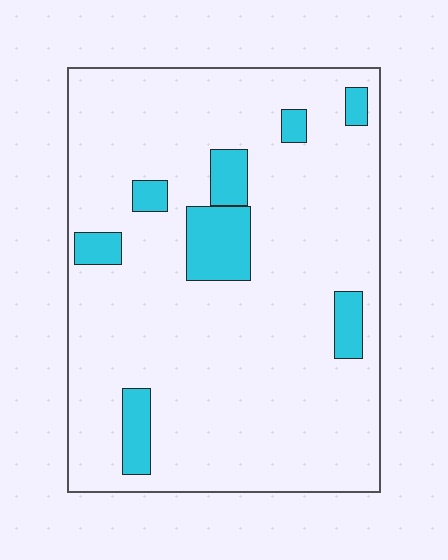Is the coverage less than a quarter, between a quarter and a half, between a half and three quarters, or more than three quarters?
Less than a quarter.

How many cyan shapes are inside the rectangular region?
8.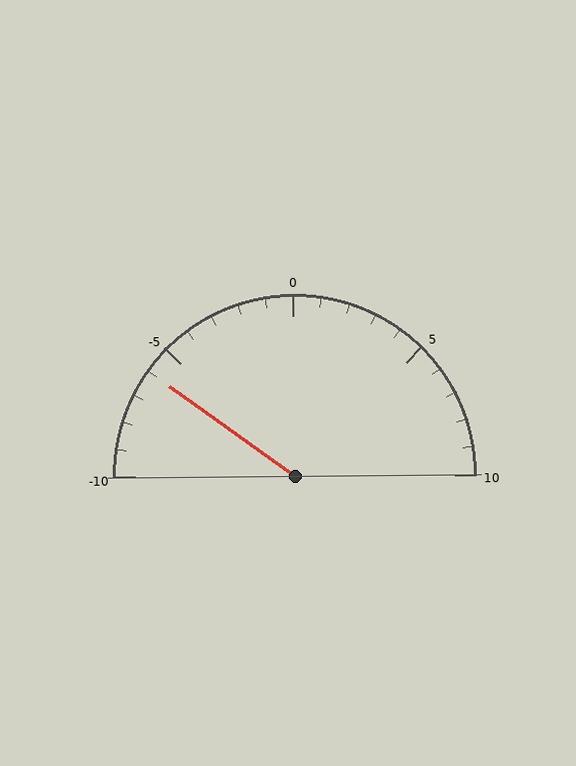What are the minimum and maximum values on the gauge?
The gauge ranges from -10 to 10.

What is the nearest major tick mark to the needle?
The nearest major tick mark is -5.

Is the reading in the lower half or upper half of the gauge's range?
The reading is in the lower half of the range (-10 to 10).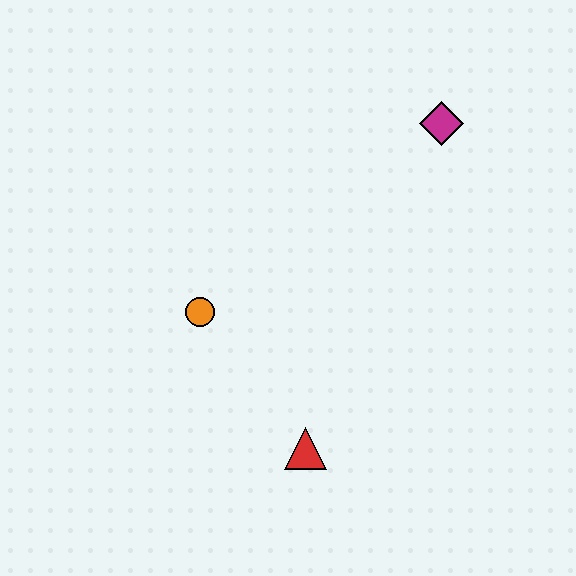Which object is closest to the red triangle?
The orange circle is closest to the red triangle.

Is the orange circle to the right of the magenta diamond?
No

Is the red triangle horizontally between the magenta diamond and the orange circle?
Yes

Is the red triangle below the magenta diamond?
Yes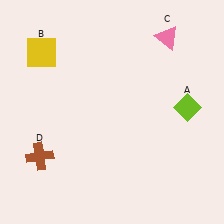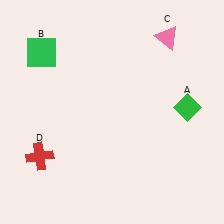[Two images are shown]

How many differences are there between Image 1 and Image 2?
There are 3 differences between the two images.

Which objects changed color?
A changed from lime to green. B changed from yellow to green. D changed from brown to red.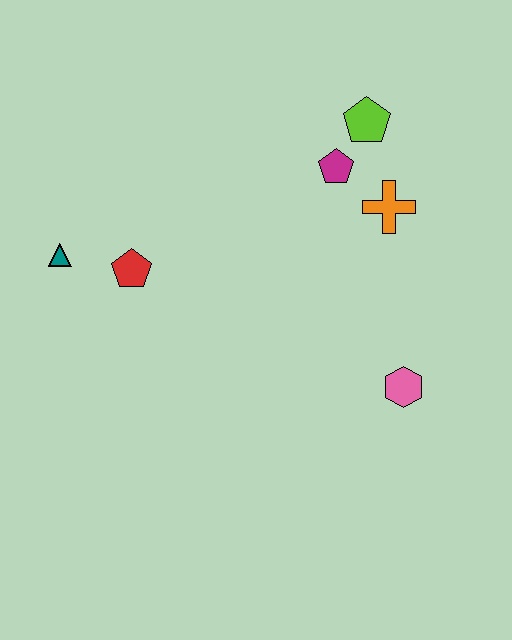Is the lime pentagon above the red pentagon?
Yes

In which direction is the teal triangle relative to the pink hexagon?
The teal triangle is to the left of the pink hexagon.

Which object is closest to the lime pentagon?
The magenta pentagon is closest to the lime pentagon.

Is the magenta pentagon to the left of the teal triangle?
No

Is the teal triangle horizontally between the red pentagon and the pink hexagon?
No